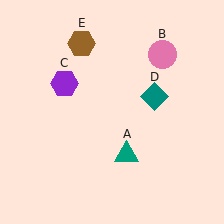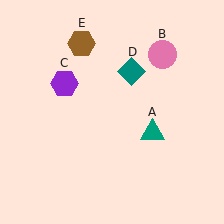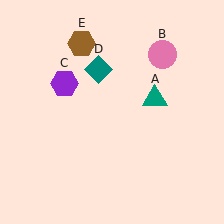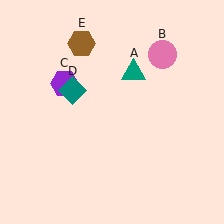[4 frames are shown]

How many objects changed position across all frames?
2 objects changed position: teal triangle (object A), teal diamond (object D).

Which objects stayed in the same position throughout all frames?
Pink circle (object B) and purple hexagon (object C) and brown hexagon (object E) remained stationary.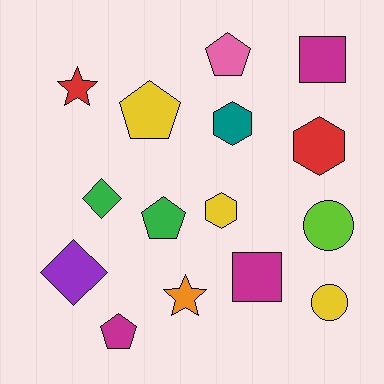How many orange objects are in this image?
There is 1 orange object.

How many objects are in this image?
There are 15 objects.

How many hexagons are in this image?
There are 3 hexagons.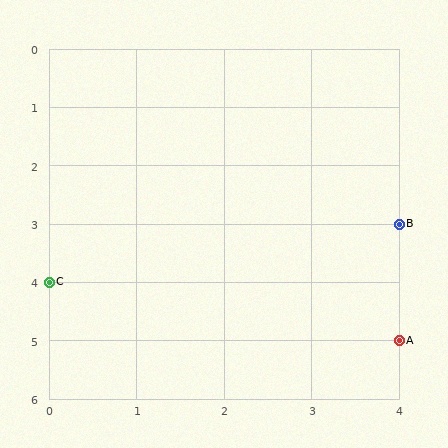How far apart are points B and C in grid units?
Points B and C are 4 columns and 1 row apart (about 4.1 grid units diagonally).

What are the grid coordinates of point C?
Point C is at grid coordinates (0, 4).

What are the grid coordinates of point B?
Point B is at grid coordinates (4, 3).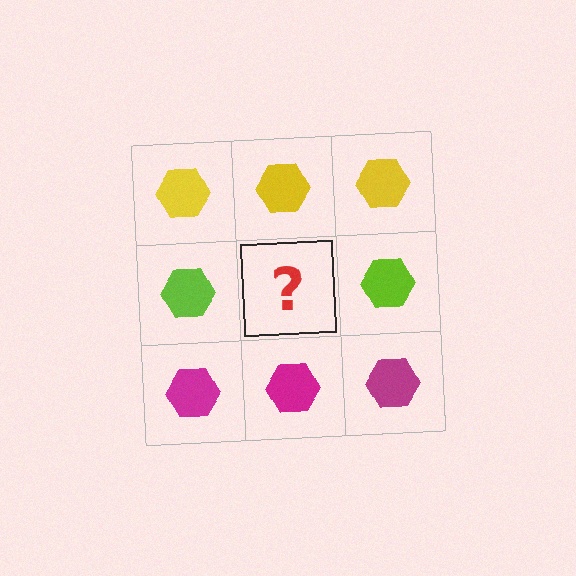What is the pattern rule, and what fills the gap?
The rule is that each row has a consistent color. The gap should be filled with a lime hexagon.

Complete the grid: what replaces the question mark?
The question mark should be replaced with a lime hexagon.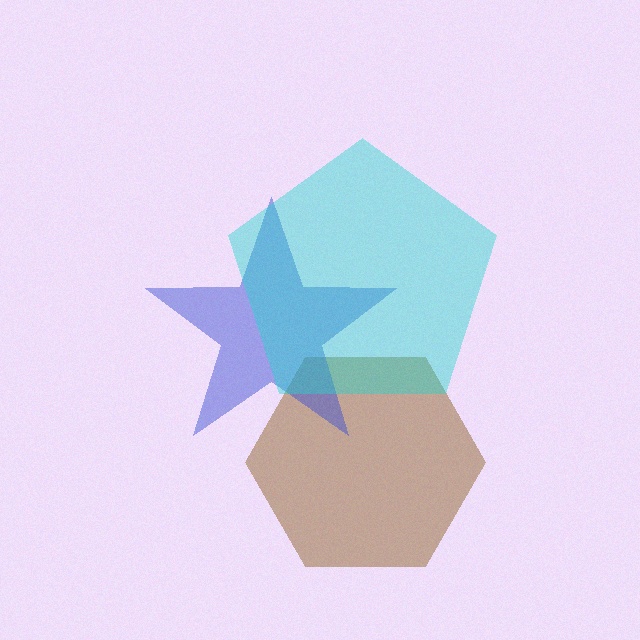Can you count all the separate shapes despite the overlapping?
Yes, there are 3 separate shapes.